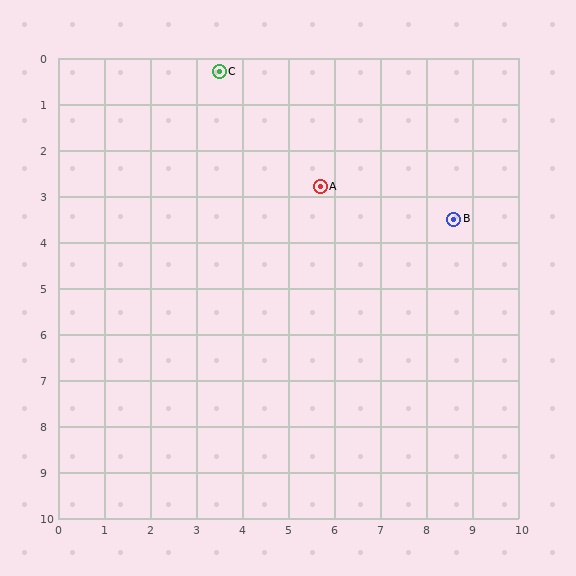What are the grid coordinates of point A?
Point A is at approximately (5.7, 2.8).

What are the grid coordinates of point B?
Point B is at approximately (8.6, 3.5).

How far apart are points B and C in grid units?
Points B and C are about 6.0 grid units apart.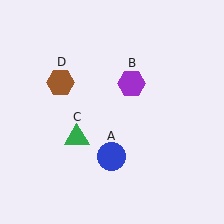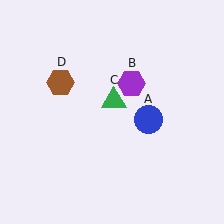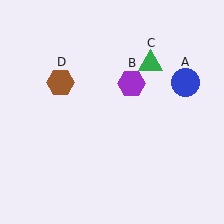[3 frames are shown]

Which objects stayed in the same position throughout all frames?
Purple hexagon (object B) and brown hexagon (object D) remained stationary.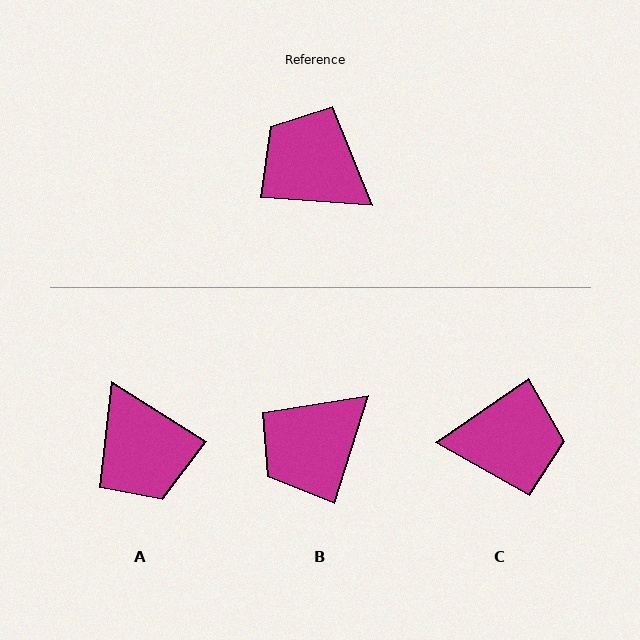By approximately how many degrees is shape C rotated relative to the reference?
Approximately 141 degrees clockwise.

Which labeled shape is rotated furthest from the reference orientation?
A, about 152 degrees away.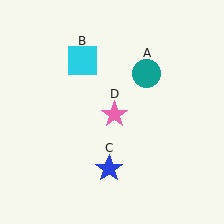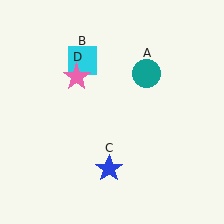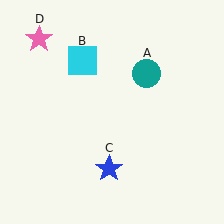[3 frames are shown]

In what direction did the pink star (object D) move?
The pink star (object D) moved up and to the left.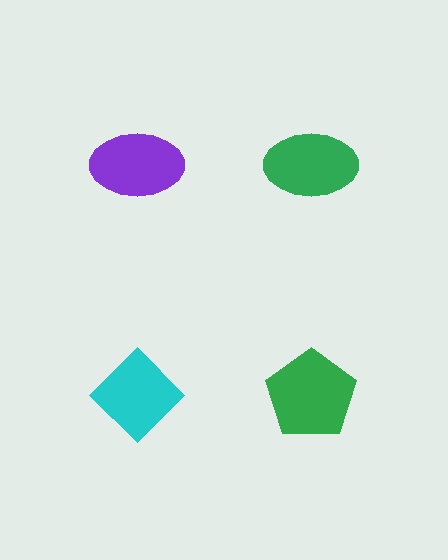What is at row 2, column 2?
A green pentagon.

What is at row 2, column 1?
A cyan diamond.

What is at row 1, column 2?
A green ellipse.